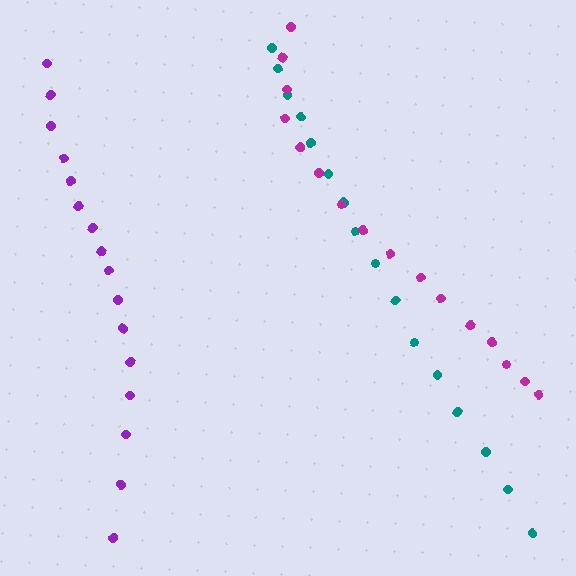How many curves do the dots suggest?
There are 3 distinct paths.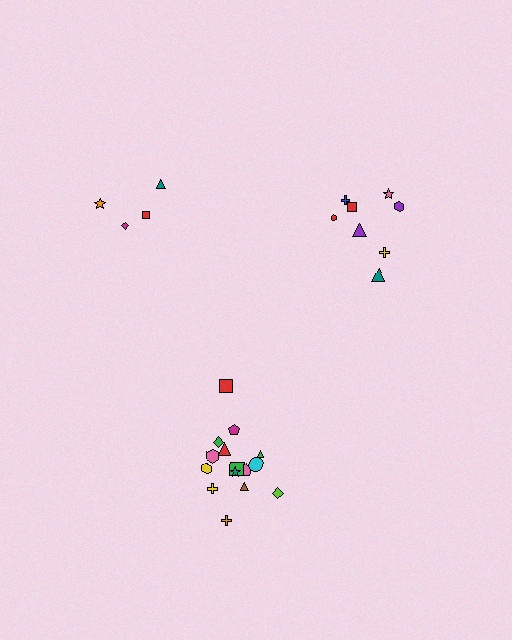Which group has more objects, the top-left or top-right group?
The top-right group.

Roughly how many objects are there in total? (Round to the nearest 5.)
Roughly 25 objects in total.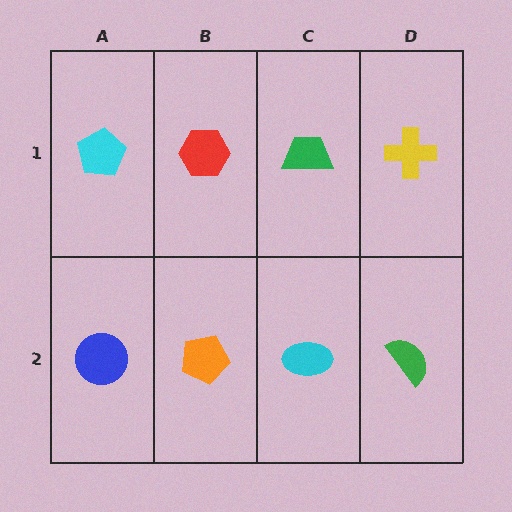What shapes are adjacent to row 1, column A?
A blue circle (row 2, column A), a red hexagon (row 1, column B).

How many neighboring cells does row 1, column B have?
3.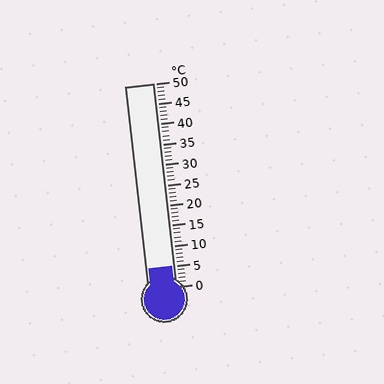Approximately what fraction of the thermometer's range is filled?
The thermometer is filled to approximately 10% of its range.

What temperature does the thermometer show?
The thermometer shows approximately 5°C.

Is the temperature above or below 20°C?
The temperature is below 20°C.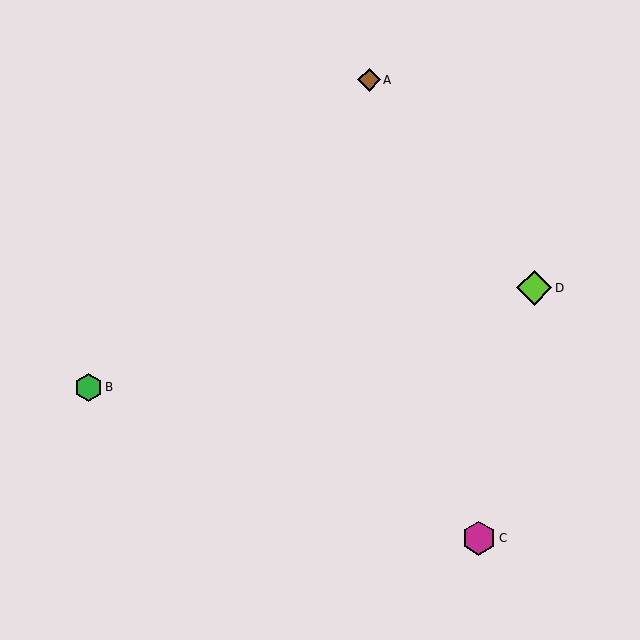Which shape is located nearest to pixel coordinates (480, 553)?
The magenta hexagon (labeled C) at (479, 538) is nearest to that location.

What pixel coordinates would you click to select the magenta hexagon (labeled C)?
Click at (479, 538) to select the magenta hexagon C.